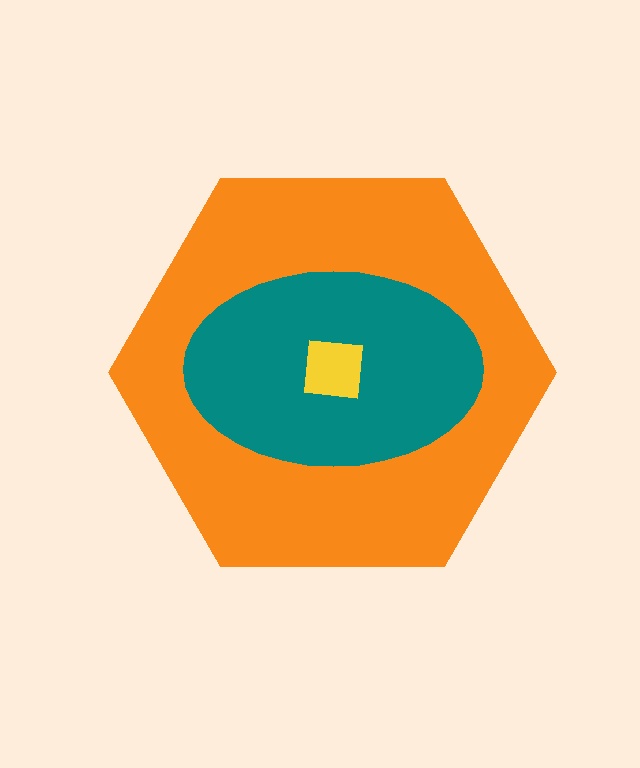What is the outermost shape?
The orange hexagon.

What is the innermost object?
The yellow square.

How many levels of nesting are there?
3.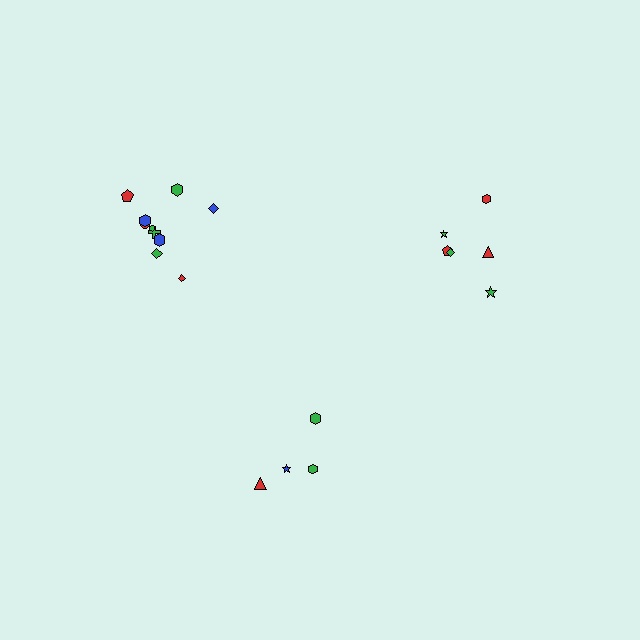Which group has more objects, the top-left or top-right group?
The top-left group.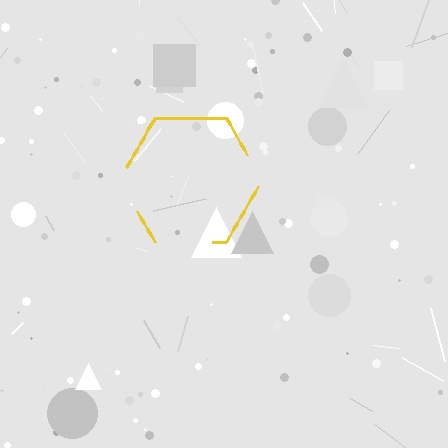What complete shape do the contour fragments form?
The contour fragments form a hexagon.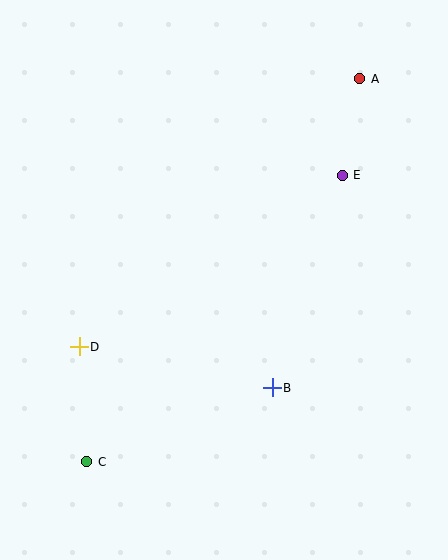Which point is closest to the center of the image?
Point B at (272, 388) is closest to the center.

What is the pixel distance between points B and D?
The distance between B and D is 197 pixels.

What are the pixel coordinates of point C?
Point C is at (87, 462).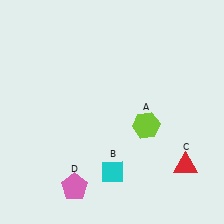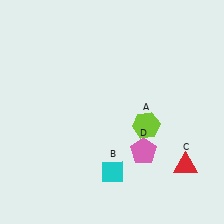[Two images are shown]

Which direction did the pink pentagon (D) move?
The pink pentagon (D) moved right.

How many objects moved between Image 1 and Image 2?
1 object moved between the two images.